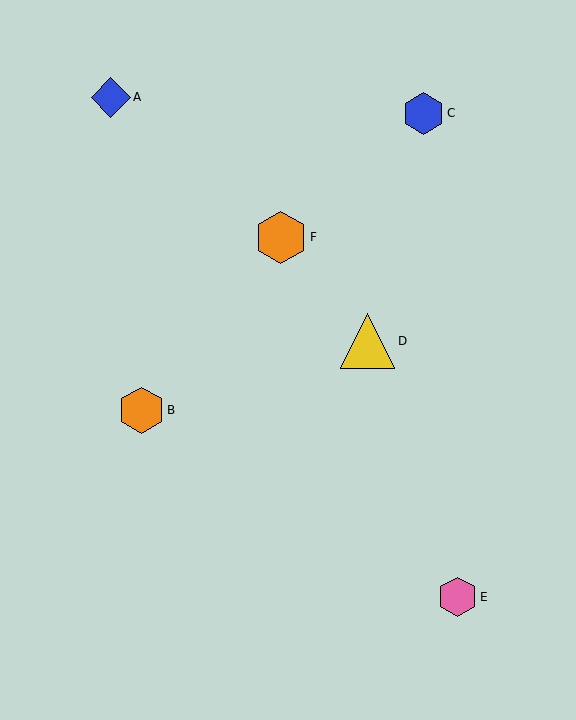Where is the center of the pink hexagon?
The center of the pink hexagon is at (457, 597).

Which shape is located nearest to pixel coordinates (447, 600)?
The pink hexagon (labeled E) at (457, 597) is nearest to that location.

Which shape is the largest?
The yellow triangle (labeled D) is the largest.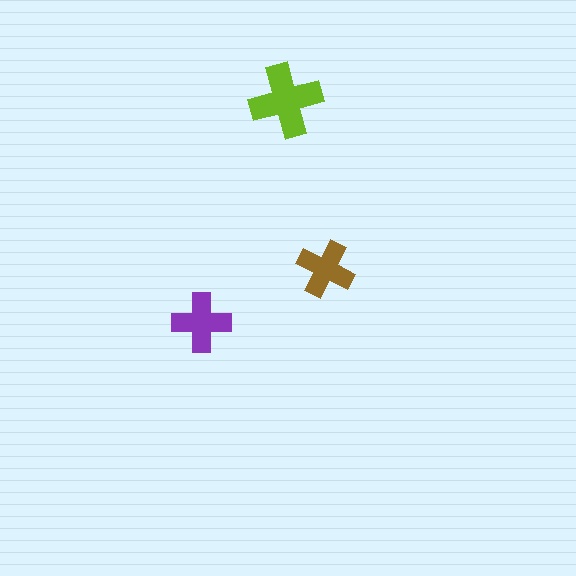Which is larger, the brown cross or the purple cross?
The purple one.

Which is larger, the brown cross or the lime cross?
The lime one.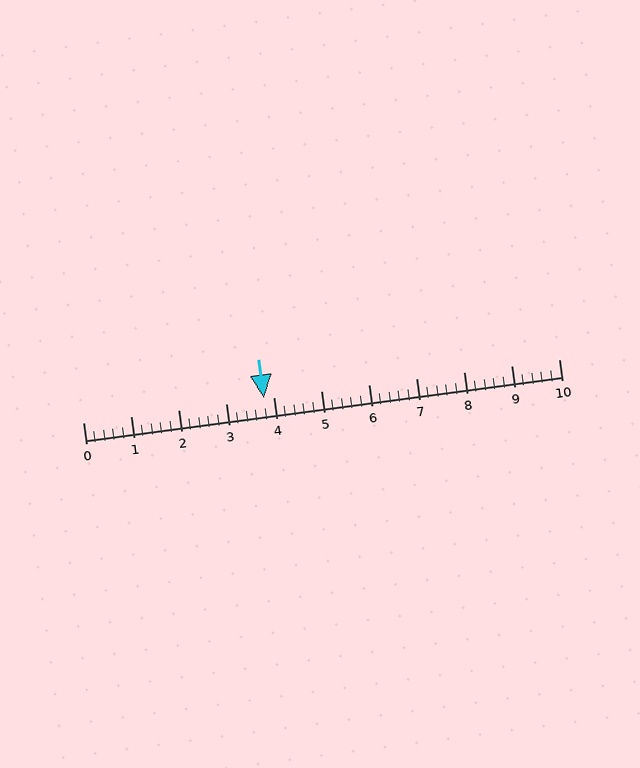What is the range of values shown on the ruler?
The ruler shows values from 0 to 10.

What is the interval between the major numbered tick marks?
The major tick marks are spaced 1 units apart.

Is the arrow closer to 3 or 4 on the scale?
The arrow is closer to 4.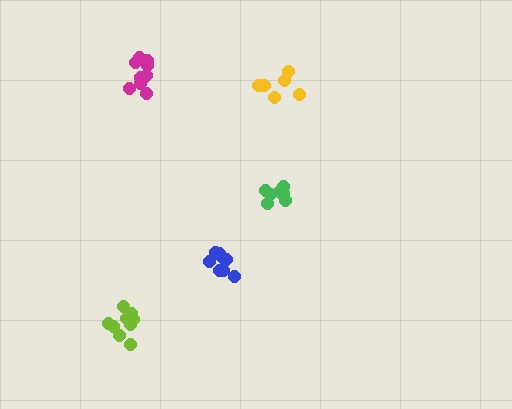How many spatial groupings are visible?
There are 5 spatial groupings.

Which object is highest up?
The magenta cluster is topmost.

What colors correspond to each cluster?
The clusters are colored: blue, lime, green, magenta, yellow.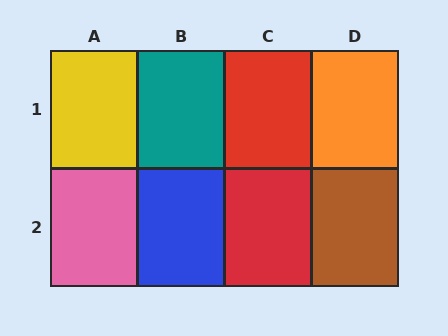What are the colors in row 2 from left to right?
Pink, blue, red, brown.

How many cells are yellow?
1 cell is yellow.